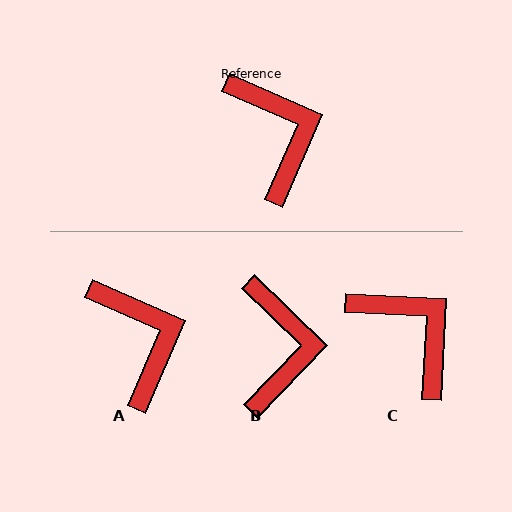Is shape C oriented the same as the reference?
No, it is off by about 20 degrees.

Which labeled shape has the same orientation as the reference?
A.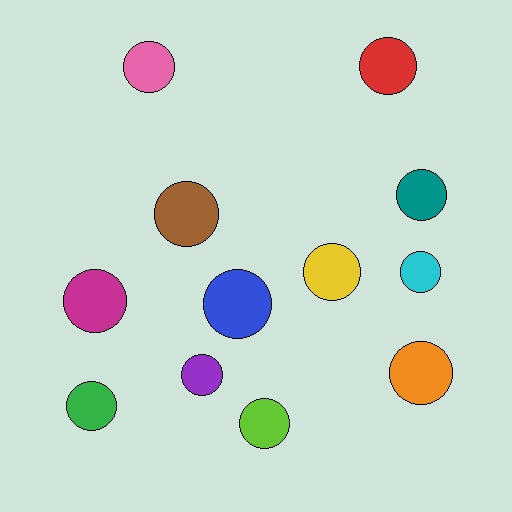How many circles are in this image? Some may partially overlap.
There are 12 circles.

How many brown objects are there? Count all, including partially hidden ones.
There is 1 brown object.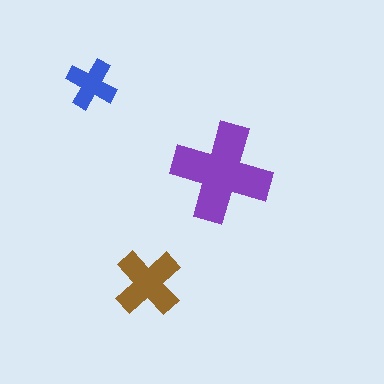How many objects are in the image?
There are 3 objects in the image.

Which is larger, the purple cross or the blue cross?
The purple one.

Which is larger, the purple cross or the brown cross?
The purple one.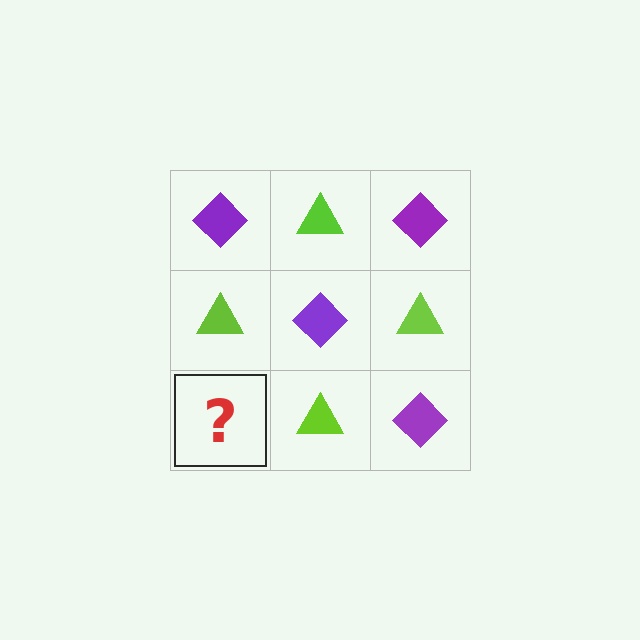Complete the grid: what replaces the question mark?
The question mark should be replaced with a purple diamond.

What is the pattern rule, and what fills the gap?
The rule is that it alternates purple diamond and lime triangle in a checkerboard pattern. The gap should be filled with a purple diamond.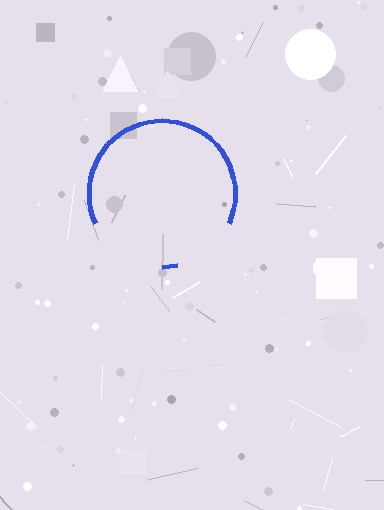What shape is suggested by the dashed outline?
The dashed outline suggests a circle.